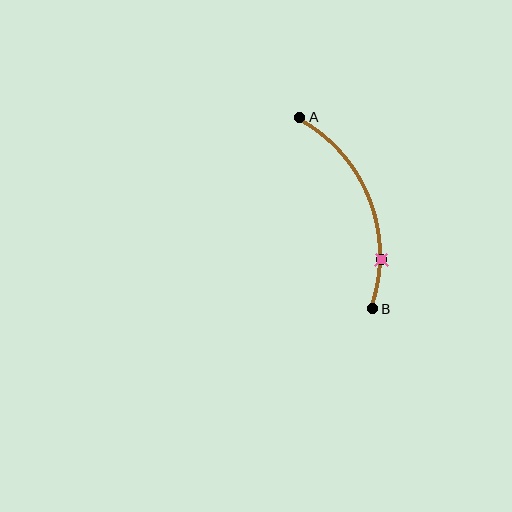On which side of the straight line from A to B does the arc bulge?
The arc bulges to the right of the straight line connecting A and B.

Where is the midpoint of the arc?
The arc midpoint is the point on the curve farthest from the straight line joining A and B. It sits to the right of that line.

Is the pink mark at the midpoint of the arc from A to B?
No. The pink mark lies on the arc but is closer to endpoint B. The arc midpoint would be at the point on the curve equidistant along the arc from both A and B.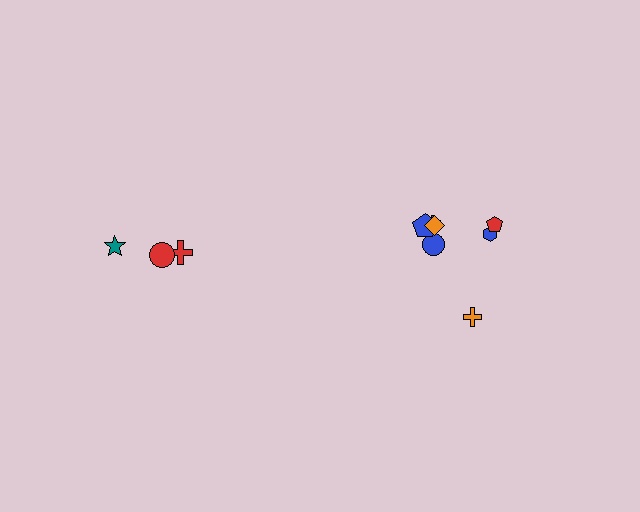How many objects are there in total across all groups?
There are 10 objects.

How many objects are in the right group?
There are 7 objects.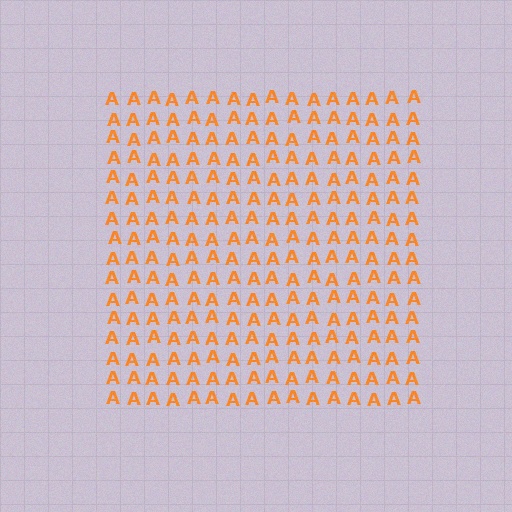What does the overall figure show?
The overall figure shows a square.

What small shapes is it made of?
It is made of small letter A's.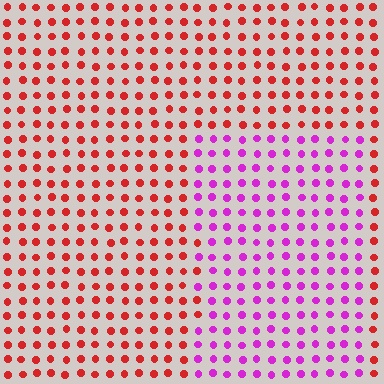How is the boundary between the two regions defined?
The boundary is defined purely by a slight shift in hue (about 58 degrees). Spacing, size, and orientation are identical on both sides.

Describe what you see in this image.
The image is filled with small red elements in a uniform arrangement. A rectangle-shaped region is visible where the elements are tinted to a slightly different hue, forming a subtle color boundary.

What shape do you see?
I see a rectangle.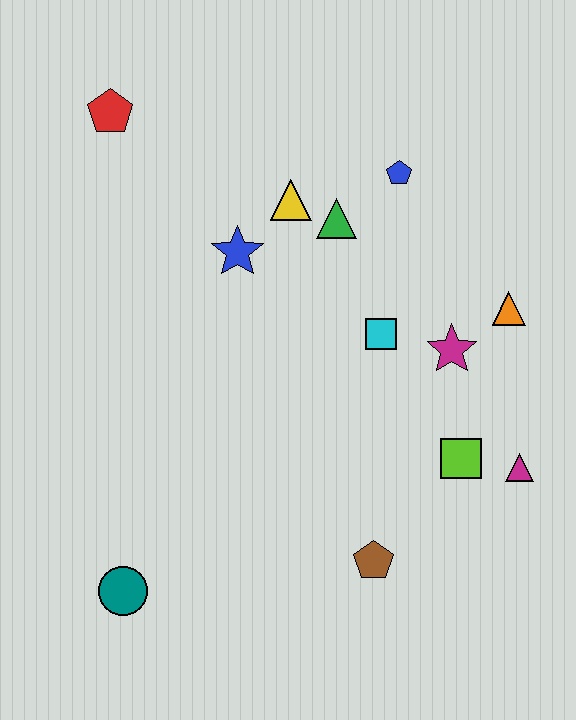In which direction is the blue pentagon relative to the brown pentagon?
The blue pentagon is above the brown pentagon.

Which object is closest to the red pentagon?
The blue star is closest to the red pentagon.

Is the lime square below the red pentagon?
Yes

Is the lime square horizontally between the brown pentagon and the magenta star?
No